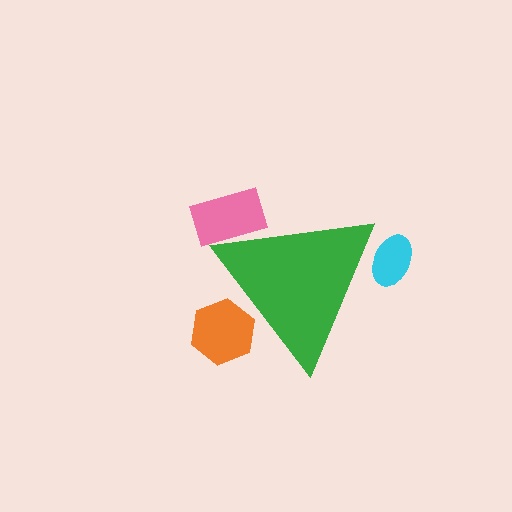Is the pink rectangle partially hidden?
Yes, the pink rectangle is partially hidden behind the green triangle.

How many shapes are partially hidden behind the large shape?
3 shapes are partially hidden.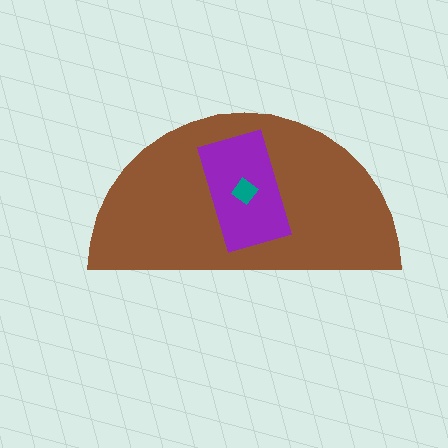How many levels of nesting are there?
3.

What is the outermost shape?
The brown semicircle.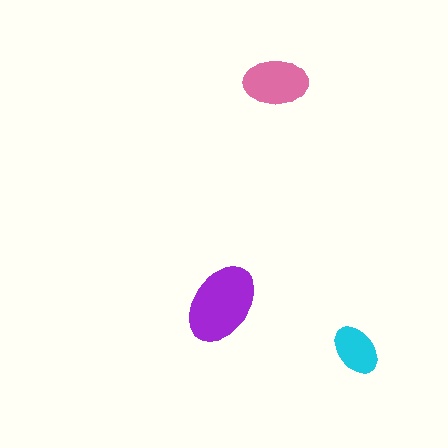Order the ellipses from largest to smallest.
the purple one, the pink one, the cyan one.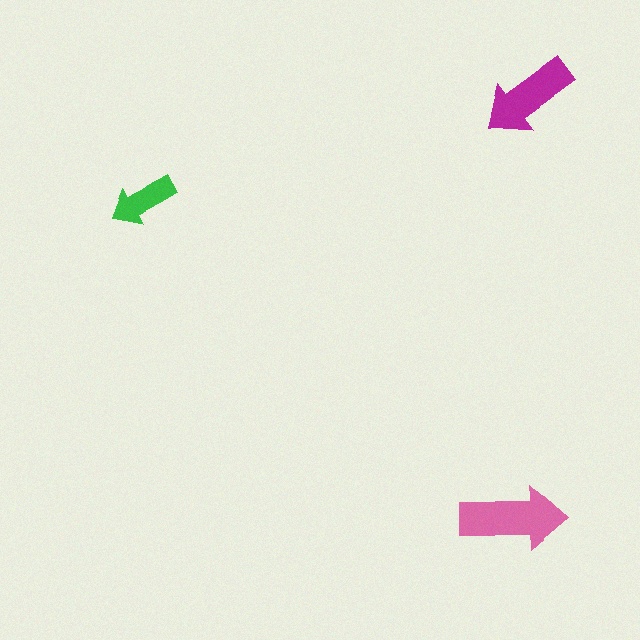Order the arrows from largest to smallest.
the pink one, the magenta one, the green one.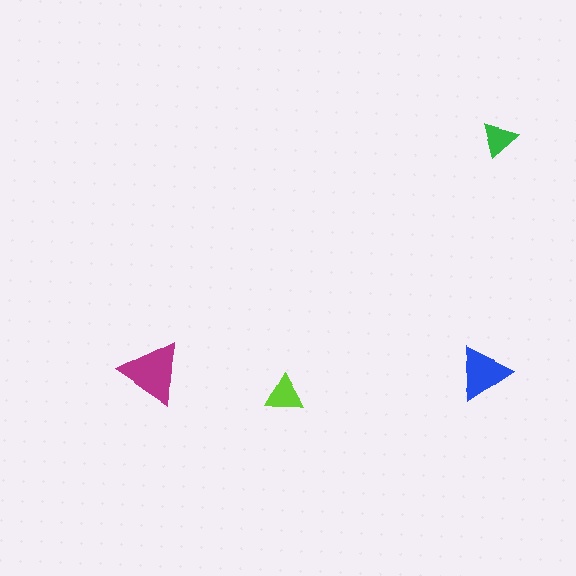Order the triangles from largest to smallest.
the magenta one, the blue one, the lime one, the green one.